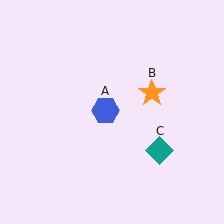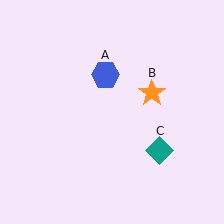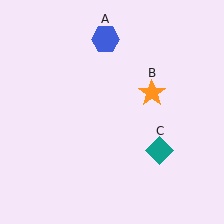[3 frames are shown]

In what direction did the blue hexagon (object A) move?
The blue hexagon (object A) moved up.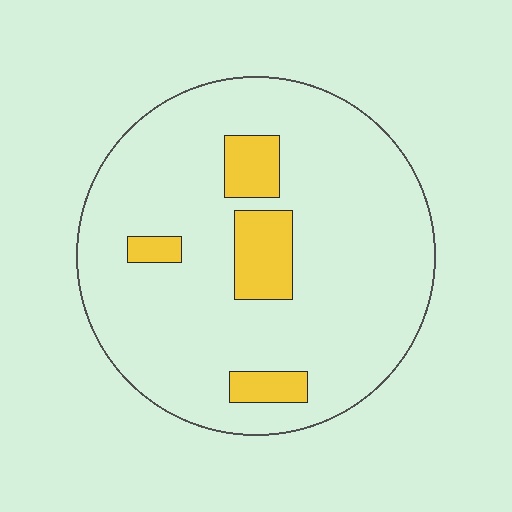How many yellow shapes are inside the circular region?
4.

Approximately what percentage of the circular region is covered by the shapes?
Approximately 15%.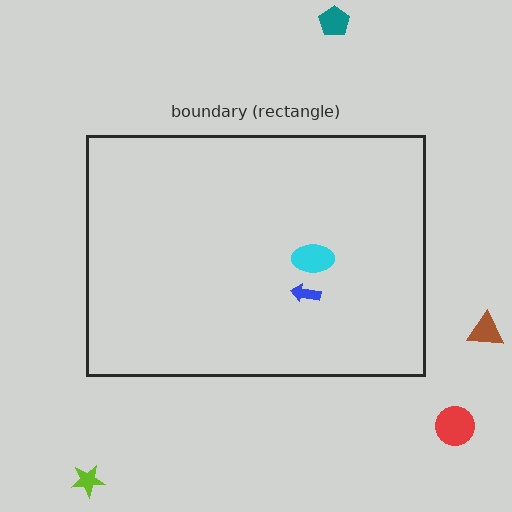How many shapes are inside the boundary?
2 inside, 4 outside.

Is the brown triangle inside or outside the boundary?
Outside.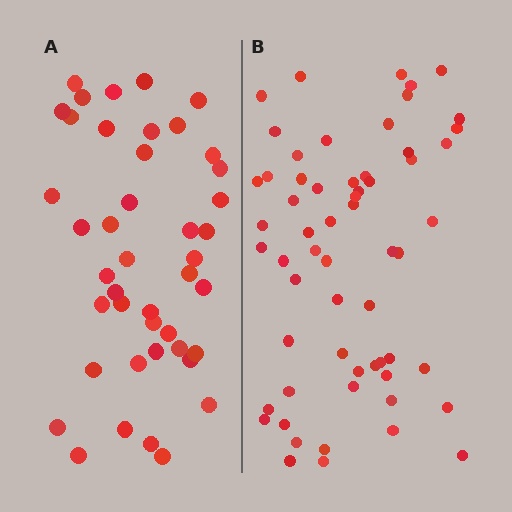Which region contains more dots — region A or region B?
Region B (the right region) has more dots.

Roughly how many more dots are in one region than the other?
Region B has approximately 15 more dots than region A.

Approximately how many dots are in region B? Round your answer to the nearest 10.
About 60 dots.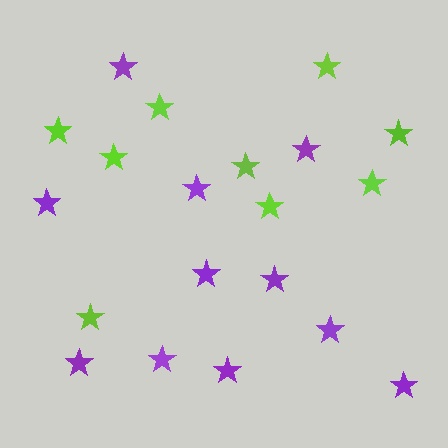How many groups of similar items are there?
There are 2 groups: one group of lime stars (9) and one group of purple stars (11).